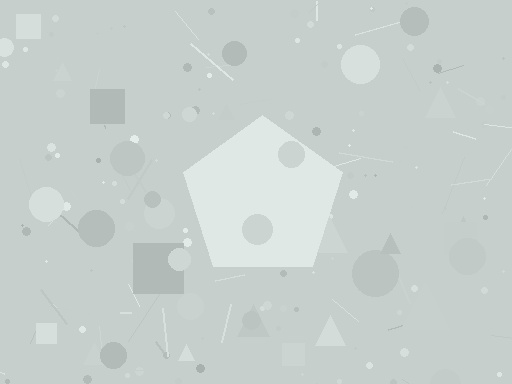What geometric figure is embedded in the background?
A pentagon is embedded in the background.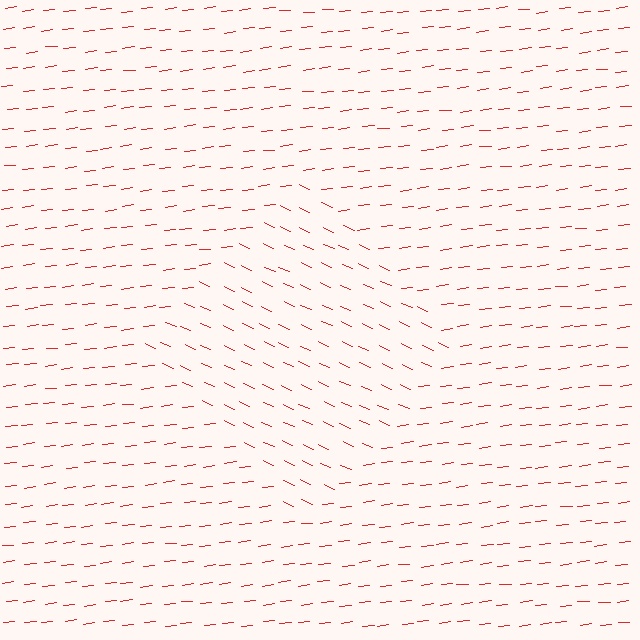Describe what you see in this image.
The image is filled with small red line segments. A diamond region in the image has lines oriented differently from the surrounding lines, creating a visible texture boundary.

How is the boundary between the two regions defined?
The boundary is defined purely by a change in line orientation (approximately 31 degrees difference). All lines are the same color and thickness.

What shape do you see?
I see a diamond.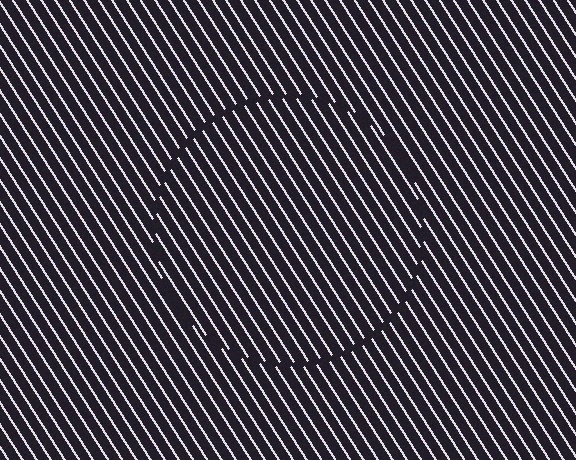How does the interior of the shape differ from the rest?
The interior of the shape contains the same grating, shifted by half a period — the contour is defined by the phase discontinuity where line-ends from the inner and outer gratings abut.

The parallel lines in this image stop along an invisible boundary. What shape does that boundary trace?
An illusory circle. The interior of the shape contains the same grating, shifted by half a period — the contour is defined by the phase discontinuity where line-ends from the inner and outer gratings abut.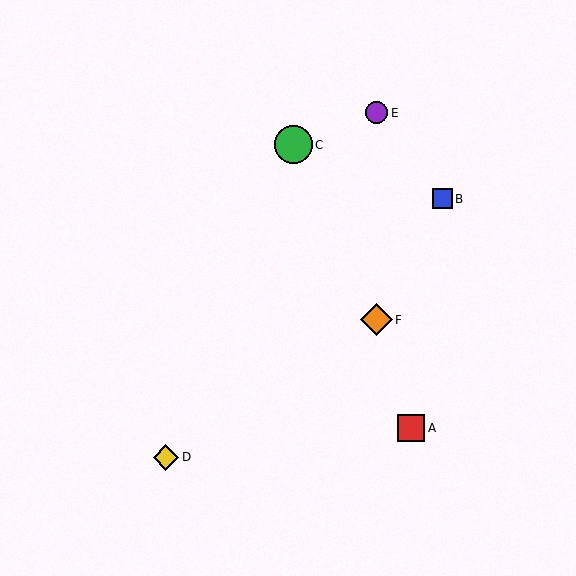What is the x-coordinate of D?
Object D is at x≈166.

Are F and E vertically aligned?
Yes, both are at x≈376.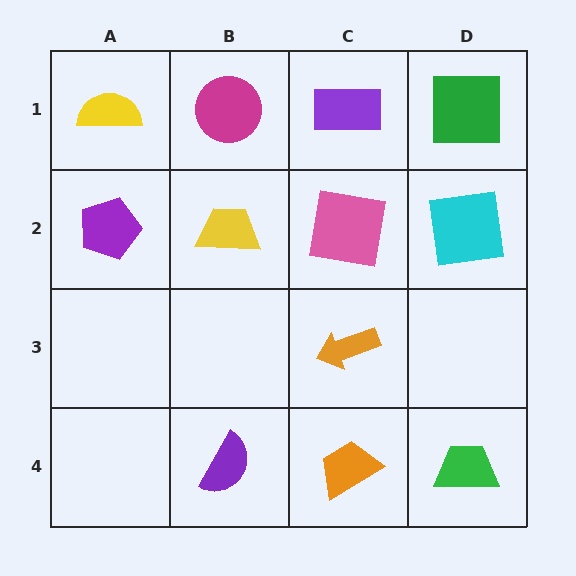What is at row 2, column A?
A purple pentagon.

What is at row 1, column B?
A magenta circle.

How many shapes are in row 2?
4 shapes.